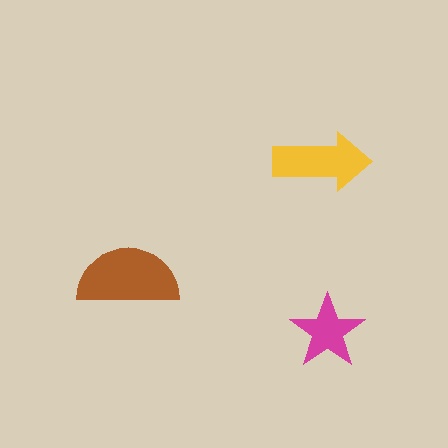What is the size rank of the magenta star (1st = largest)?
3rd.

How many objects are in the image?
There are 3 objects in the image.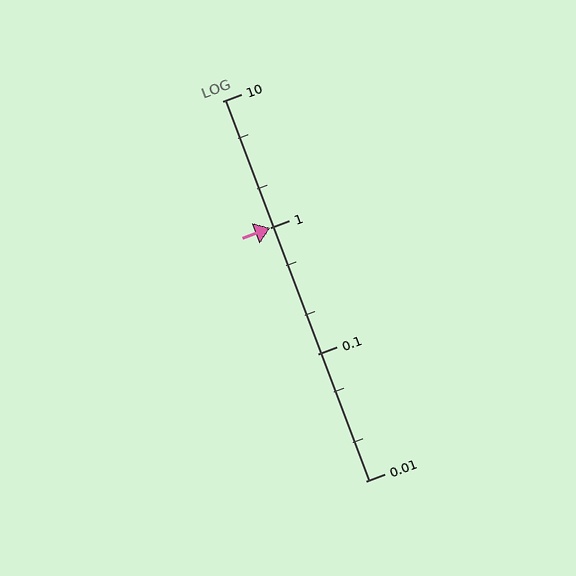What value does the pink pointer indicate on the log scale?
The pointer indicates approximately 1.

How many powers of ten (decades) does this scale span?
The scale spans 3 decades, from 0.01 to 10.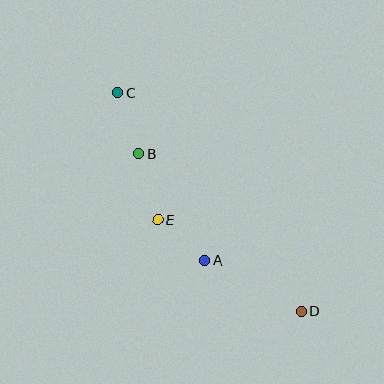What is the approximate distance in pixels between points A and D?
The distance between A and D is approximately 109 pixels.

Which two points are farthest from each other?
Points C and D are farthest from each other.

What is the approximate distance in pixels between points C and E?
The distance between C and E is approximately 133 pixels.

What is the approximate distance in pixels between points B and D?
The distance between B and D is approximately 226 pixels.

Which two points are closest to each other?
Points A and E are closest to each other.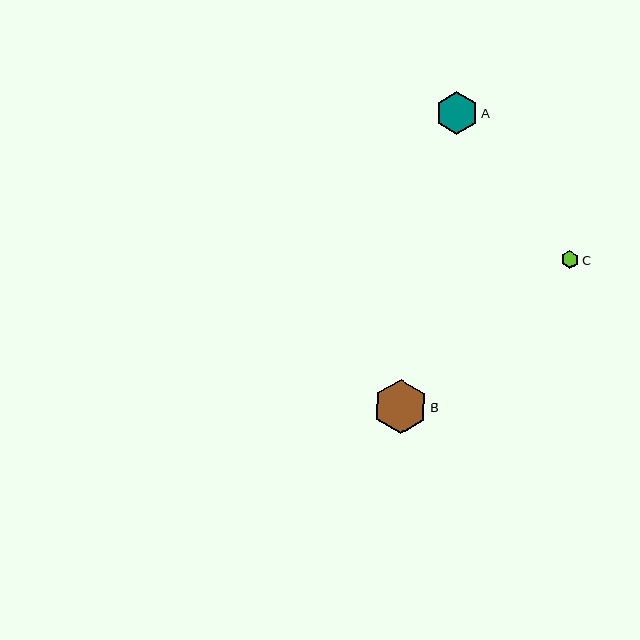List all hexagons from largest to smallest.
From largest to smallest: B, A, C.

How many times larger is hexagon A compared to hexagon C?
Hexagon A is approximately 2.4 times the size of hexagon C.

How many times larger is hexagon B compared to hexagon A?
Hexagon B is approximately 1.3 times the size of hexagon A.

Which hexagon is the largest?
Hexagon B is the largest with a size of approximately 54 pixels.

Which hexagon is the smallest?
Hexagon C is the smallest with a size of approximately 18 pixels.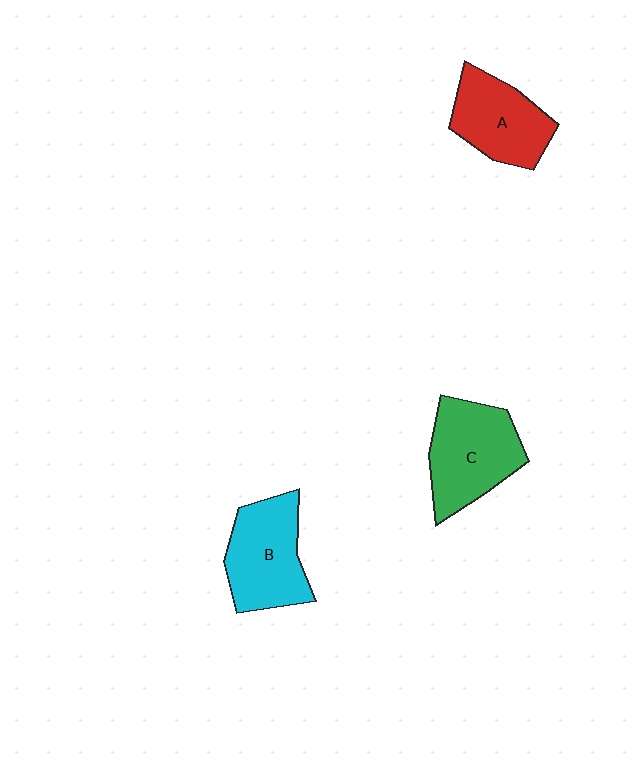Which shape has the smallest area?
Shape A (red).